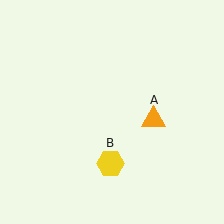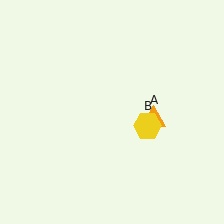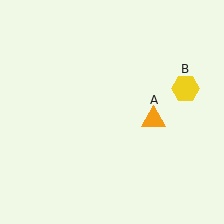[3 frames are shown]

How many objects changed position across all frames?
1 object changed position: yellow hexagon (object B).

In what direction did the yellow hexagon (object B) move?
The yellow hexagon (object B) moved up and to the right.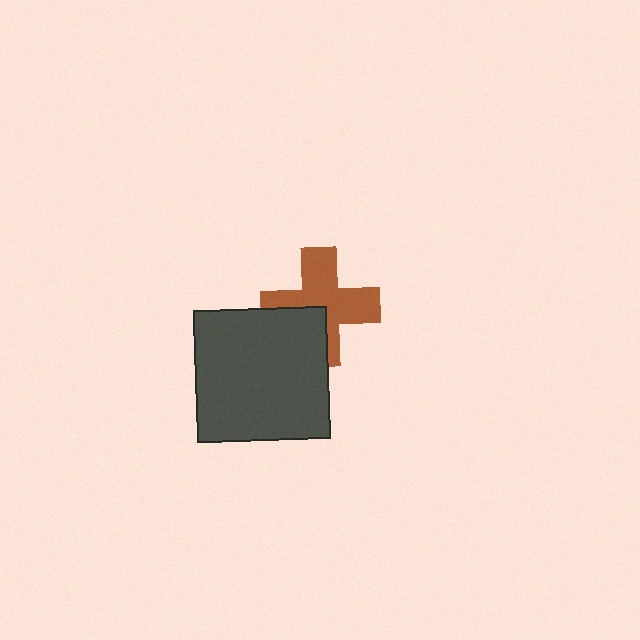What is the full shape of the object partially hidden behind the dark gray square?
The partially hidden object is a brown cross.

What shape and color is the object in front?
The object in front is a dark gray square.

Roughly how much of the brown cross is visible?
Most of it is visible (roughly 68%).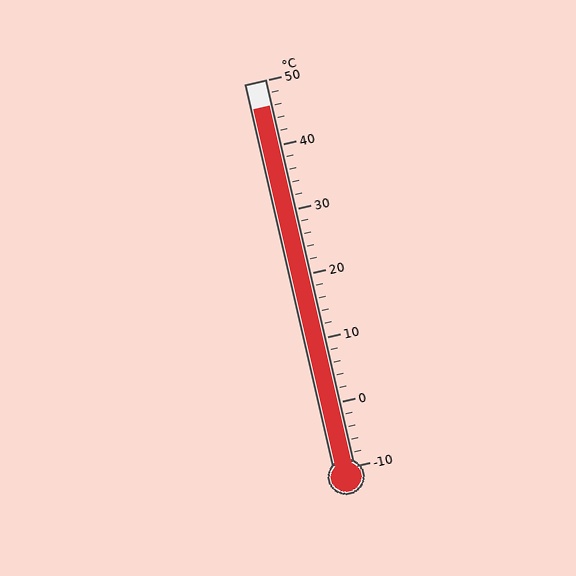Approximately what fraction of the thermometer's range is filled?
The thermometer is filled to approximately 95% of its range.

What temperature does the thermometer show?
The thermometer shows approximately 46°C.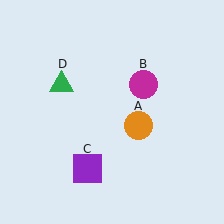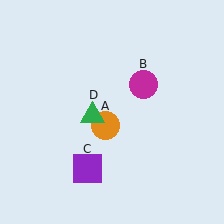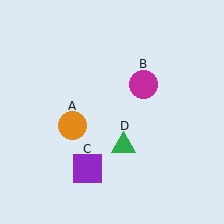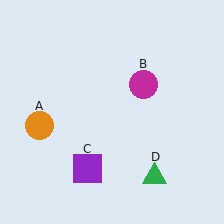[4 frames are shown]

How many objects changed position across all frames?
2 objects changed position: orange circle (object A), green triangle (object D).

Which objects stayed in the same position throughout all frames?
Magenta circle (object B) and purple square (object C) remained stationary.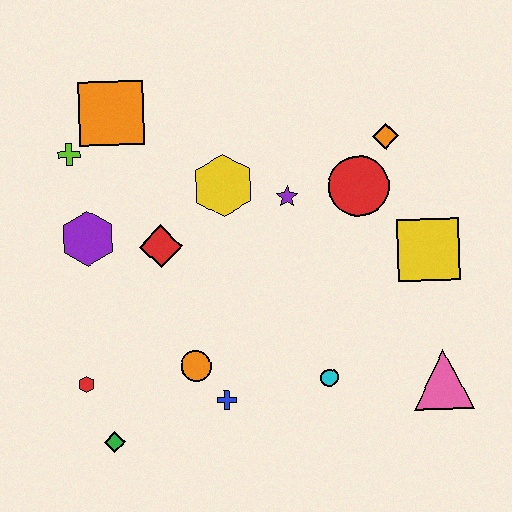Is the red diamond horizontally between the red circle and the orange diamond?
No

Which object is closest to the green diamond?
The red hexagon is closest to the green diamond.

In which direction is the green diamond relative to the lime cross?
The green diamond is below the lime cross.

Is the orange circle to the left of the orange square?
No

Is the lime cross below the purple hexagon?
No